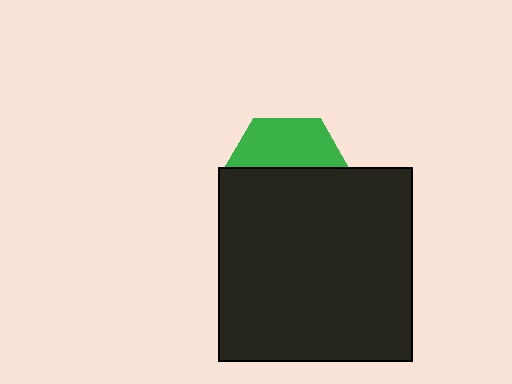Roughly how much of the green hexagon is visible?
A small part of it is visible (roughly 40%).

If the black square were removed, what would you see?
You would see the complete green hexagon.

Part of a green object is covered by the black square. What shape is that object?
It is a hexagon.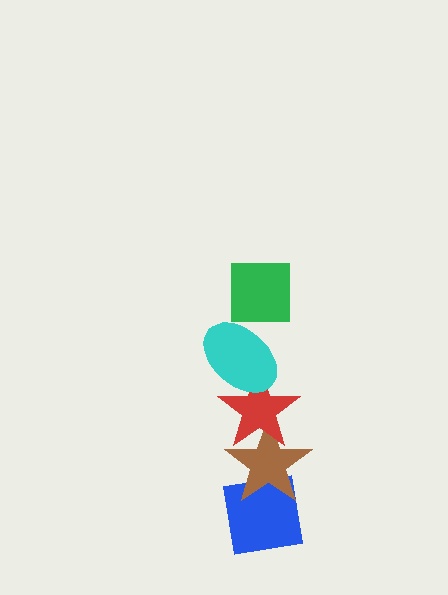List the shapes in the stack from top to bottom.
From top to bottom: the green square, the cyan ellipse, the red star, the brown star, the blue square.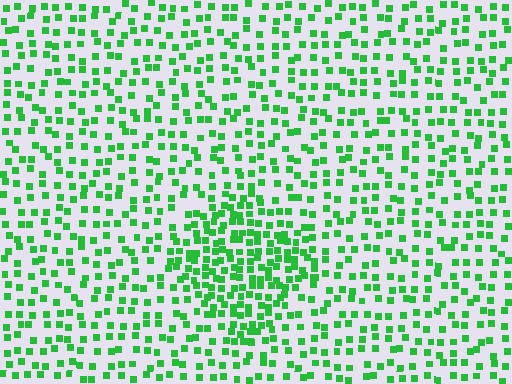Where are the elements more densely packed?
The elements are more densely packed inside the diamond boundary.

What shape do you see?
I see a diamond.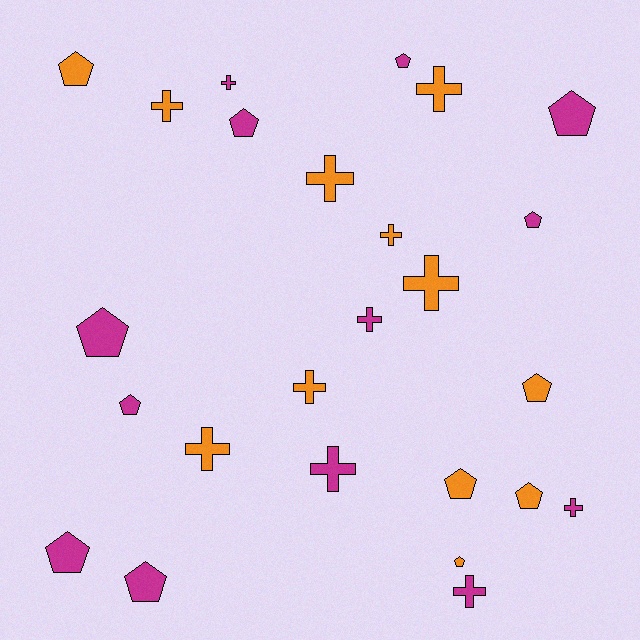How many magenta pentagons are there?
There are 8 magenta pentagons.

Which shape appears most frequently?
Pentagon, with 13 objects.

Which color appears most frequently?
Magenta, with 13 objects.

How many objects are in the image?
There are 25 objects.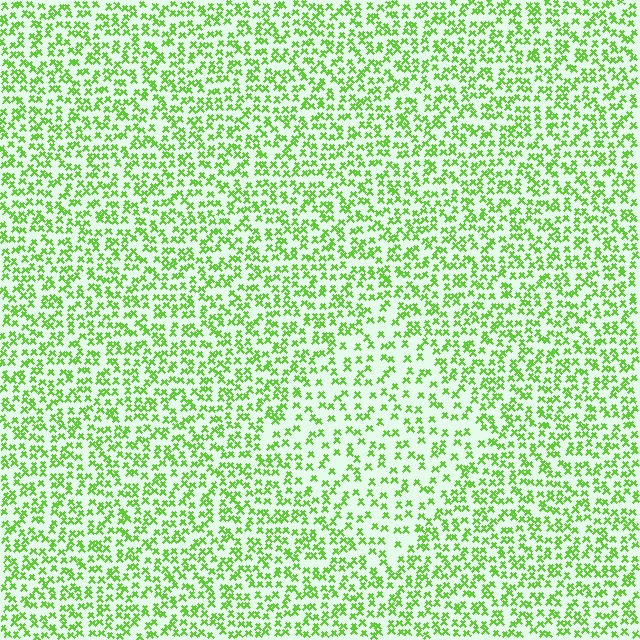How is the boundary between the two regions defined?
The boundary is defined by a change in element density (approximately 1.7x ratio). All elements are the same color, size, and shape.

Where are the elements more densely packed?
The elements are more densely packed outside the diamond boundary.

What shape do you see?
I see a diamond.